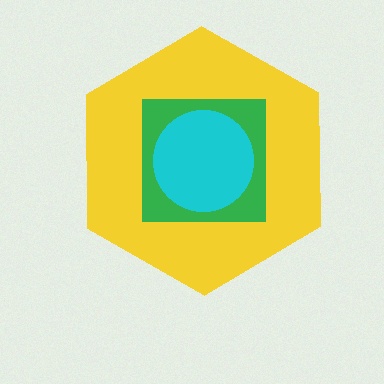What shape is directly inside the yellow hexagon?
The green square.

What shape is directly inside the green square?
The cyan circle.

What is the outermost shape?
The yellow hexagon.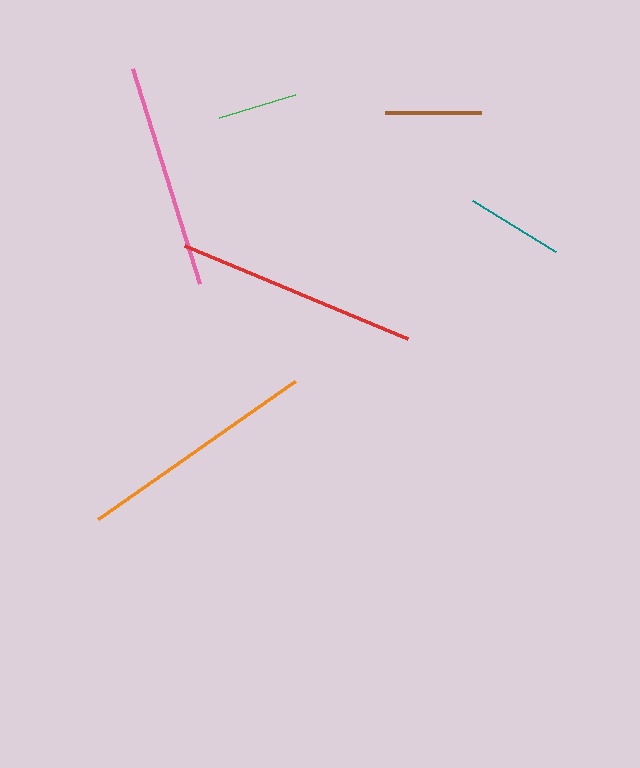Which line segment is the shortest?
The green line is the shortest at approximately 79 pixels.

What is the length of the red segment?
The red segment is approximately 241 pixels long.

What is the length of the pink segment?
The pink segment is approximately 225 pixels long.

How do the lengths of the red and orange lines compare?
The red and orange lines are approximately the same length.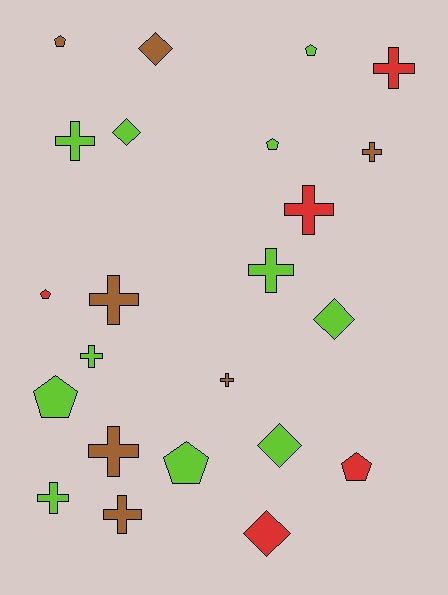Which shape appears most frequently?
Cross, with 11 objects.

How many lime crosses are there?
There are 4 lime crosses.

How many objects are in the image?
There are 23 objects.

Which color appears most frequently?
Lime, with 11 objects.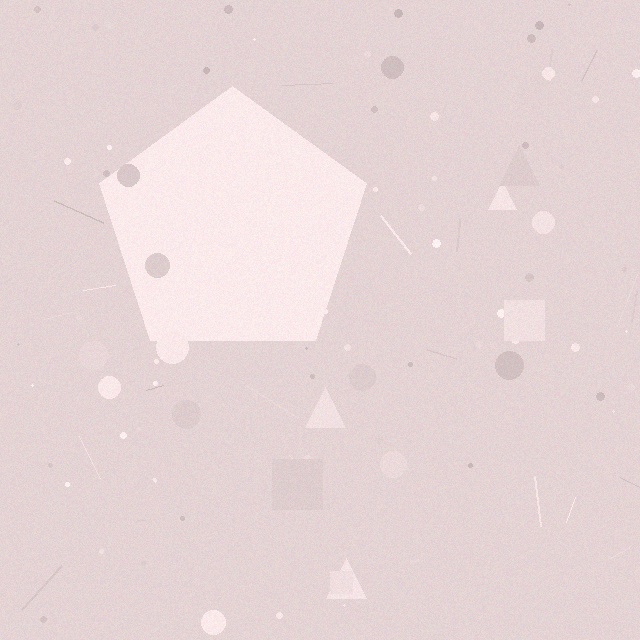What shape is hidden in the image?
A pentagon is hidden in the image.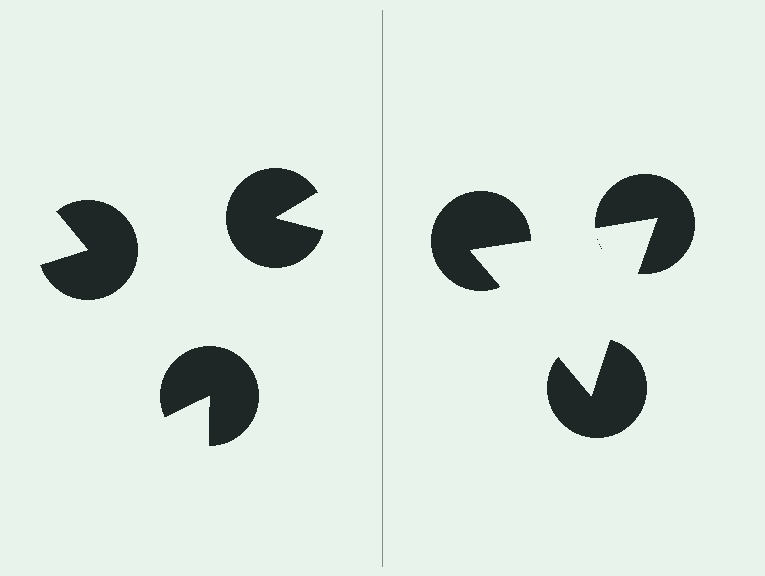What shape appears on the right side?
An illusory triangle.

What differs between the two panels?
The pac-man discs are positioned identically on both sides; only the wedge orientations differ. On the right they align to a triangle; on the left they are misaligned.